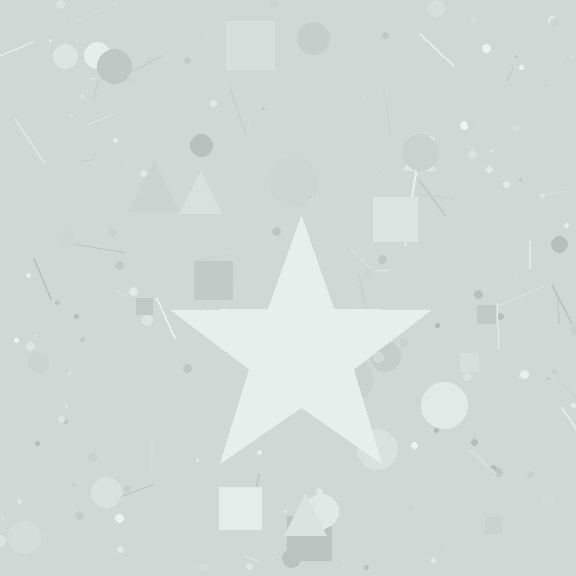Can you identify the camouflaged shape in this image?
The camouflaged shape is a star.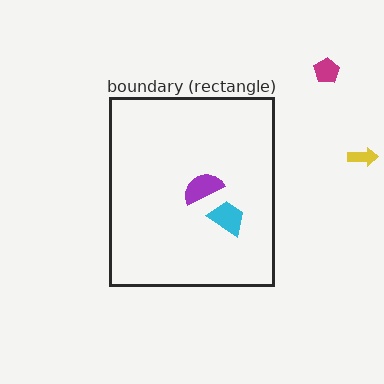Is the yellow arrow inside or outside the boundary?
Outside.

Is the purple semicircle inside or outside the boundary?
Inside.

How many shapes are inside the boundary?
2 inside, 2 outside.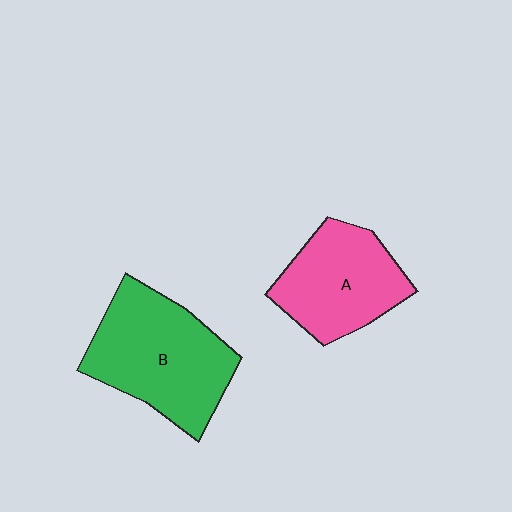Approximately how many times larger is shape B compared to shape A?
Approximately 1.3 times.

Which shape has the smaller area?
Shape A (pink).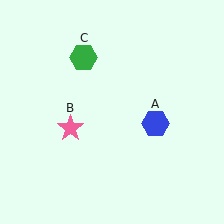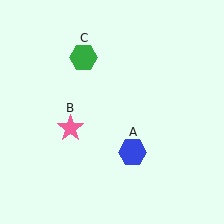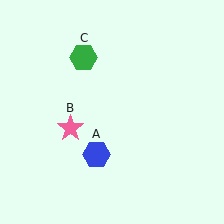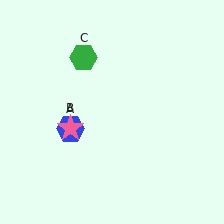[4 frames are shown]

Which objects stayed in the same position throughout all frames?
Pink star (object B) and green hexagon (object C) remained stationary.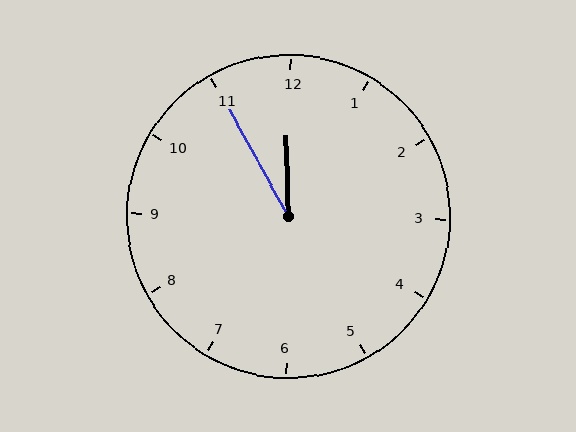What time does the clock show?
11:55.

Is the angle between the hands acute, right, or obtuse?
It is acute.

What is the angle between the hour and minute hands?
Approximately 28 degrees.